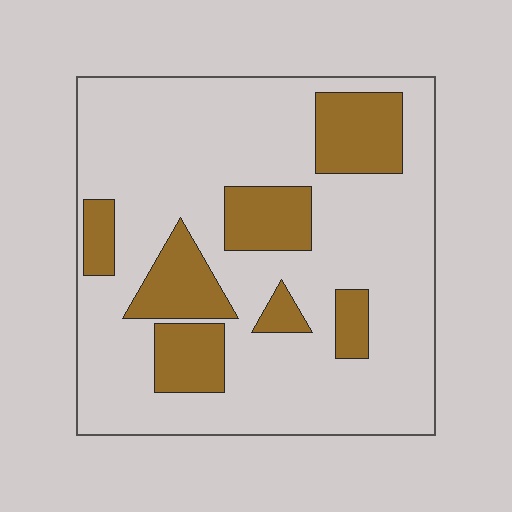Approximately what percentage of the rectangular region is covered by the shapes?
Approximately 25%.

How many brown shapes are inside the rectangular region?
7.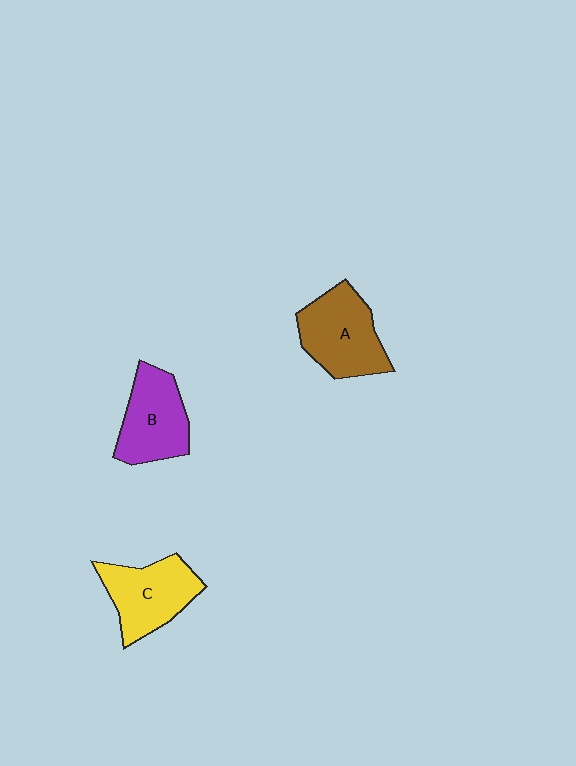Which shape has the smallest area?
Shape B (purple).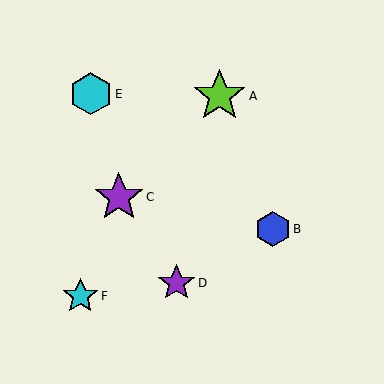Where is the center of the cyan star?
The center of the cyan star is at (80, 296).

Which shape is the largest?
The lime star (labeled A) is the largest.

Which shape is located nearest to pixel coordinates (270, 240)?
The blue hexagon (labeled B) at (273, 229) is nearest to that location.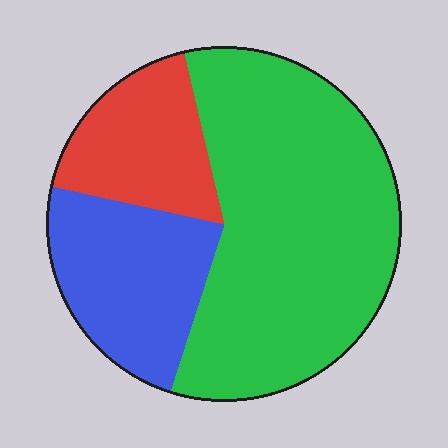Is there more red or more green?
Green.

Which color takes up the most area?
Green, at roughly 60%.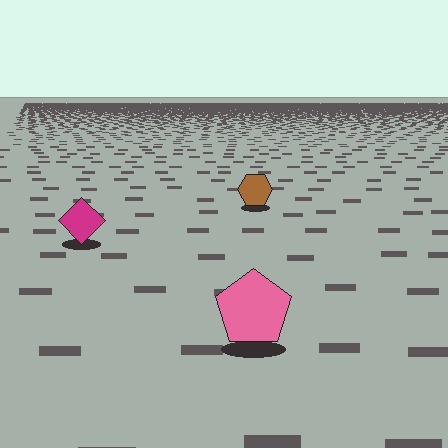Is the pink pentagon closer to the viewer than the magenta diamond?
Yes. The pink pentagon is closer — you can tell from the texture gradient: the ground texture is coarser near it.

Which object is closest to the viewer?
The pink pentagon is closest. The texture marks near it are larger and more spread out.